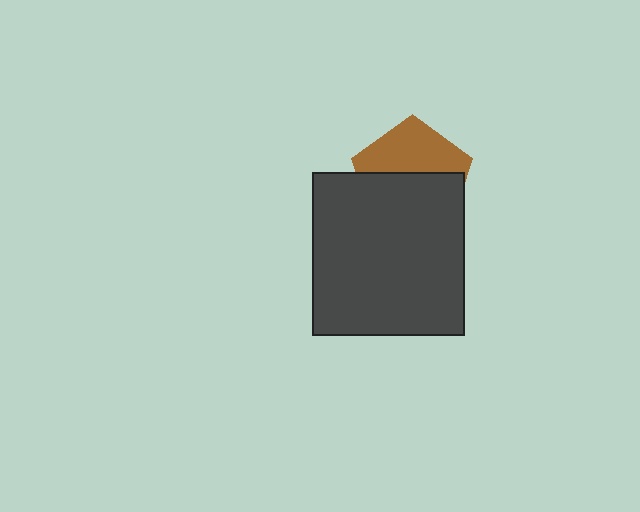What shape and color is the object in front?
The object in front is a dark gray rectangle.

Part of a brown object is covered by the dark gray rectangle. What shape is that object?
It is a pentagon.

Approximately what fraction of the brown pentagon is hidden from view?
Roughly 56% of the brown pentagon is hidden behind the dark gray rectangle.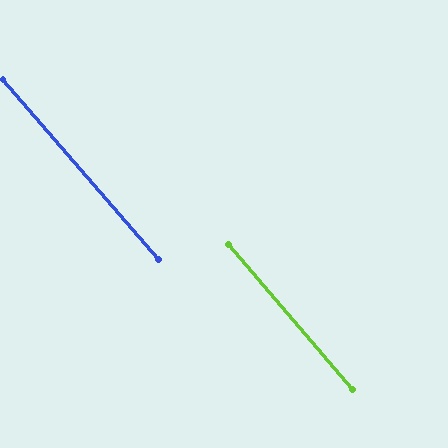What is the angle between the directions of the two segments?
Approximately 0 degrees.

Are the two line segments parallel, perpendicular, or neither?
Parallel — their directions differ by only 0.2°.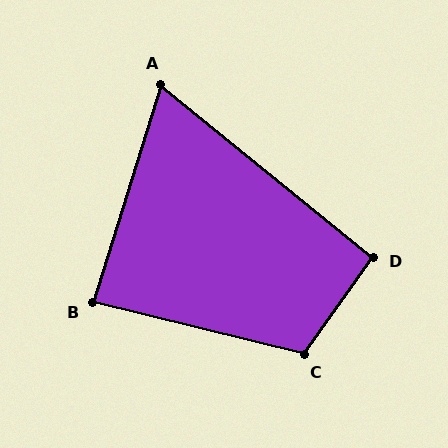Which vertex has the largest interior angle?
C, at approximately 112 degrees.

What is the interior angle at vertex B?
Approximately 86 degrees (approximately right).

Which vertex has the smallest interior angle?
A, at approximately 68 degrees.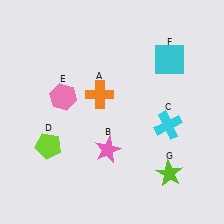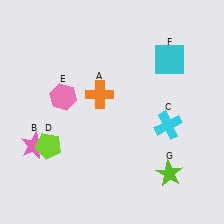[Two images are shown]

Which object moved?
The pink star (B) moved left.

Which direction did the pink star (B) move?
The pink star (B) moved left.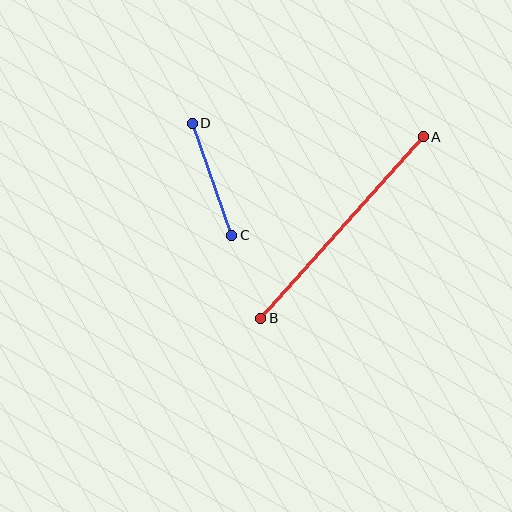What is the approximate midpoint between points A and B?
The midpoint is at approximately (342, 228) pixels.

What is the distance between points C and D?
The distance is approximately 119 pixels.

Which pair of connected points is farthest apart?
Points A and B are farthest apart.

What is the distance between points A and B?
The distance is approximately 244 pixels.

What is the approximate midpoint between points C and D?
The midpoint is at approximately (212, 179) pixels.